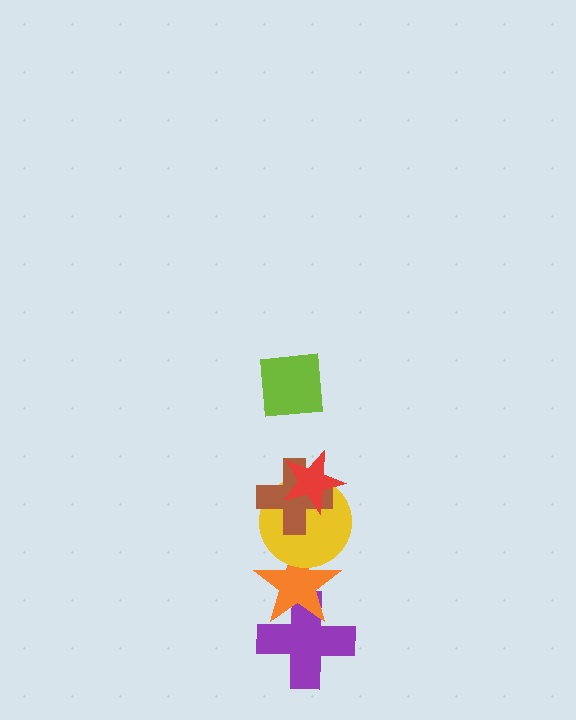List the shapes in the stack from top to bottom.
From top to bottom: the lime square, the red star, the brown cross, the yellow circle, the orange star, the purple cross.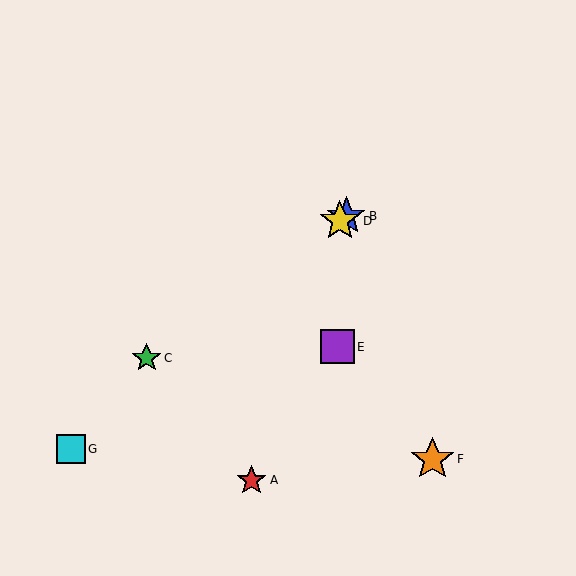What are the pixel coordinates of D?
Object D is at (340, 221).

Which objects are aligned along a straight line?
Objects B, C, D are aligned along a straight line.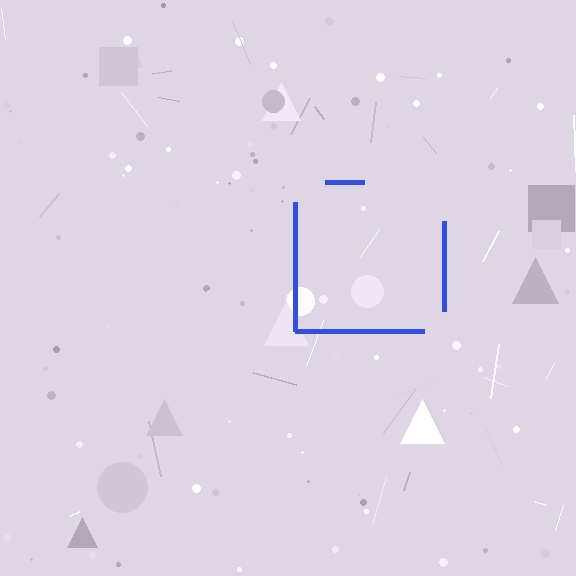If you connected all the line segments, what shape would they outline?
They would outline a square.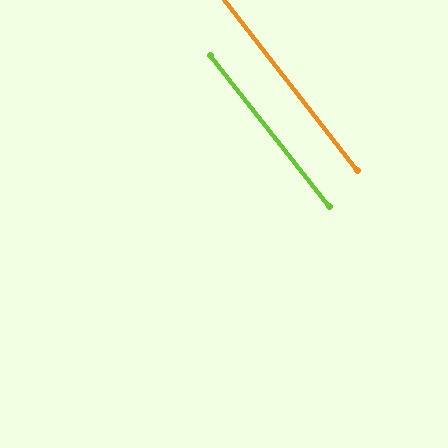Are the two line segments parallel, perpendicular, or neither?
Parallel — their directions differ by only 0.6°.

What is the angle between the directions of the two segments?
Approximately 1 degree.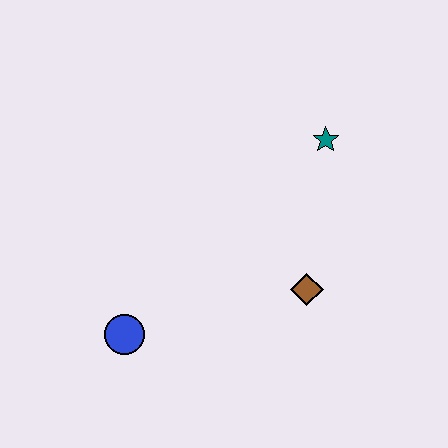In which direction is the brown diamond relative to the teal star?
The brown diamond is below the teal star.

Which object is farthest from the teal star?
The blue circle is farthest from the teal star.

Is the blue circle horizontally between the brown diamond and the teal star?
No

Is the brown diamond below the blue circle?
No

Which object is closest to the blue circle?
The brown diamond is closest to the blue circle.